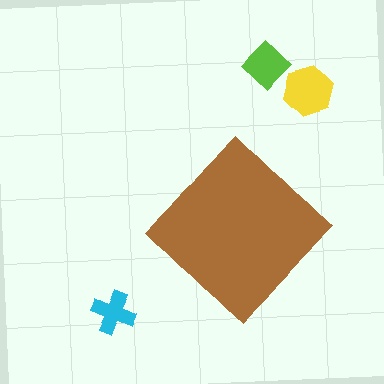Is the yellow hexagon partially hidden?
No, the yellow hexagon is fully visible.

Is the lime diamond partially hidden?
No, the lime diamond is fully visible.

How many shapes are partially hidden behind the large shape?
0 shapes are partially hidden.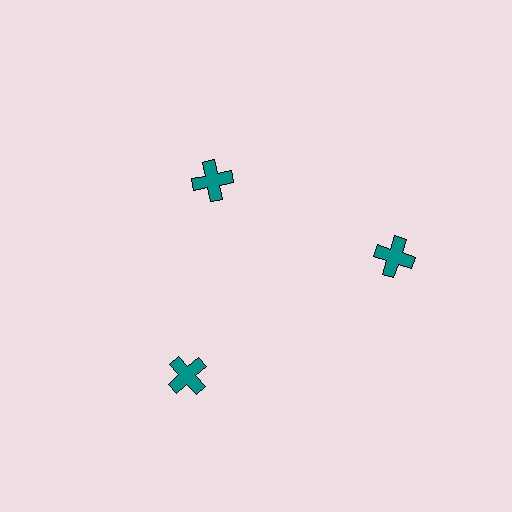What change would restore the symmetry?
The symmetry would be restored by moving it outward, back onto the ring so that all 3 crosses sit at equal angles and equal distance from the center.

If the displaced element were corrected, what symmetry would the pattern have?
It would have 3-fold rotational symmetry — the pattern would map onto itself every 120 degrees.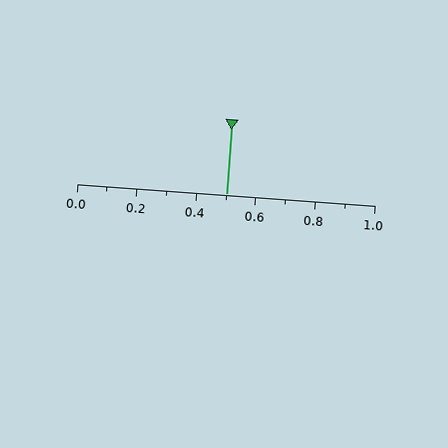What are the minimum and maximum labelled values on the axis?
The axis runs from 0.0 to 1.0.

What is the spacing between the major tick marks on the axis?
The major ticks are spaced 0.2 apart.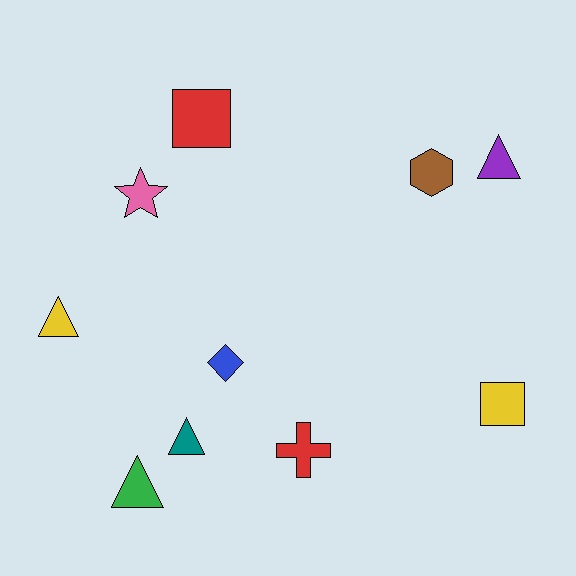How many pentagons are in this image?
There are no pentagons.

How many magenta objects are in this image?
There are no magenta objects.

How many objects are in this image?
There are 10 objects.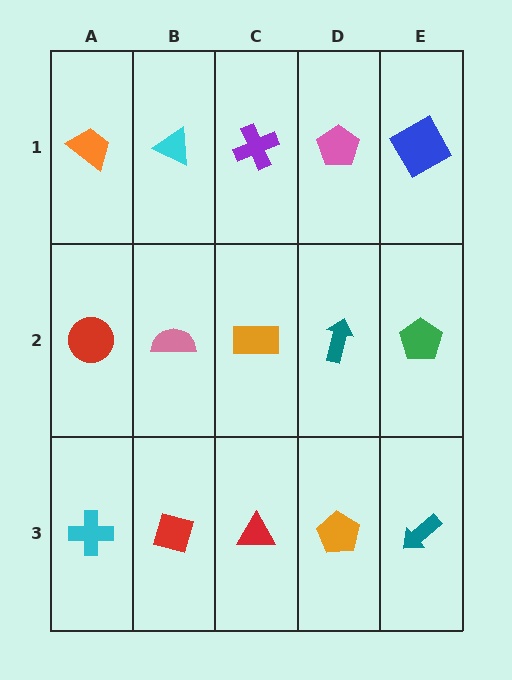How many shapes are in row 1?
5 shapes.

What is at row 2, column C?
An orange rectangle.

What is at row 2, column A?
A red circle.